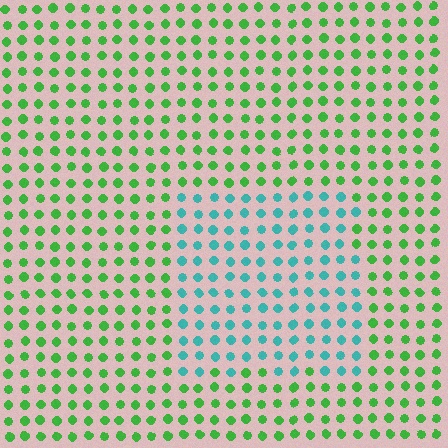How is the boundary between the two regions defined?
The boundary is defined purely by a slight shift in hue (about 56 degrees). Spacing, size, and orientation are identical on both sides.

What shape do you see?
I see a rectangle.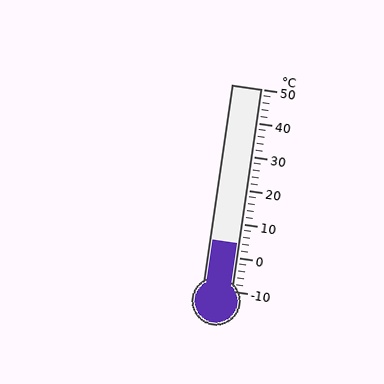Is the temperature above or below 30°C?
The temperature is below 30°C.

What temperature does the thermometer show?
The thermometer shows approximately 4°C.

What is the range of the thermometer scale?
The thermometer scale ranges from -10°C to 50°C.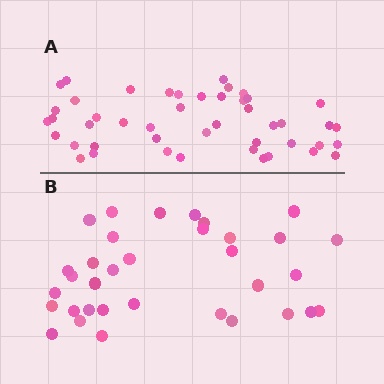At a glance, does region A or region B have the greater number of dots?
Region A (the top region) has more dots.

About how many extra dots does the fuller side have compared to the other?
Region A has roughly 12 or so more dots than region B.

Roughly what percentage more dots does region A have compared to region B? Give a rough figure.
About 35% more.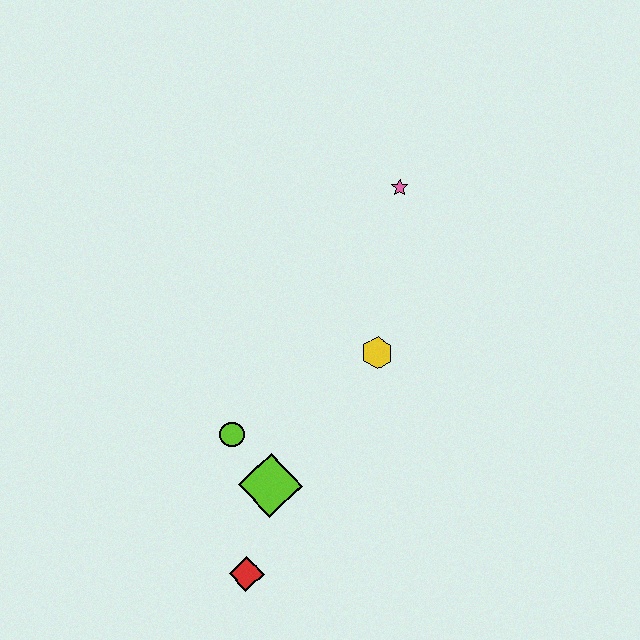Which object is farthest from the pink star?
The red diamond is farthest from the pink star.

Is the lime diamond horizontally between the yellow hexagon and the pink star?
No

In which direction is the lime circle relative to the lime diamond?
The lime circle is above the lime diamond.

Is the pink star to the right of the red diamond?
Yes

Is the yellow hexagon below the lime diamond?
No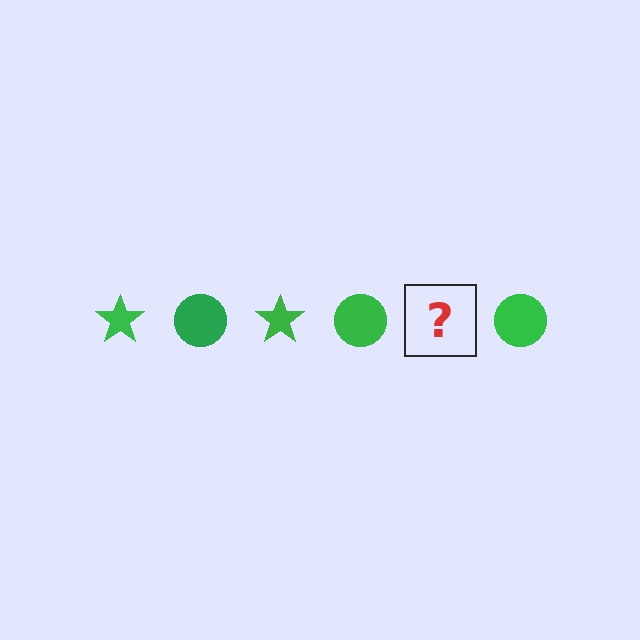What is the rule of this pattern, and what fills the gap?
The rule is that the pattern cycles through star, circle shapes in green. The gap should be filled with a green star.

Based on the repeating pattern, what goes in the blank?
The blank should be a green star.